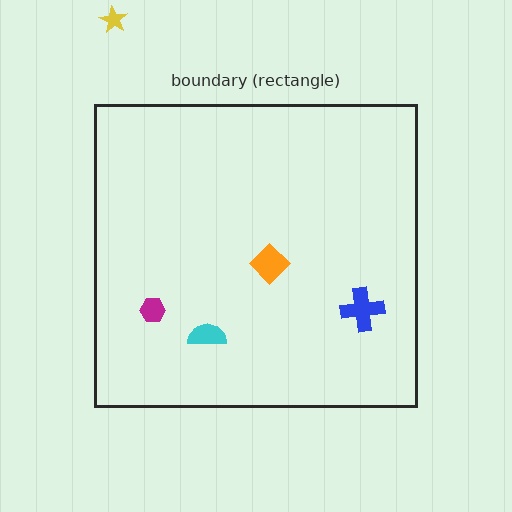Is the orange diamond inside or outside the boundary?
Inside.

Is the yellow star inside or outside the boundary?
Outside.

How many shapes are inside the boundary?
4 inside, 1 outside.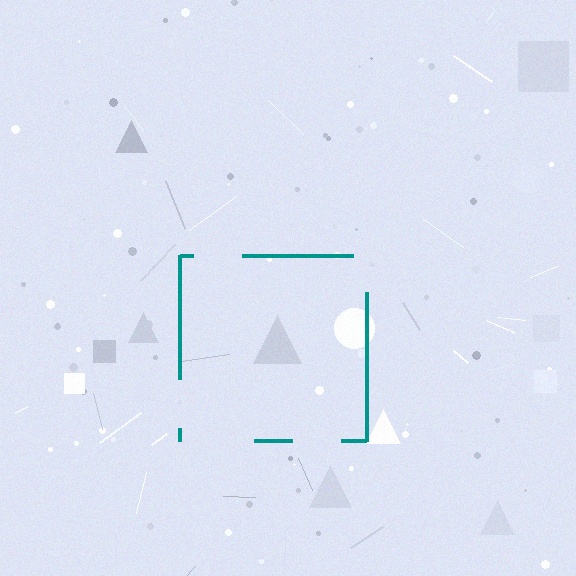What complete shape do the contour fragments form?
The contour fragments form a square.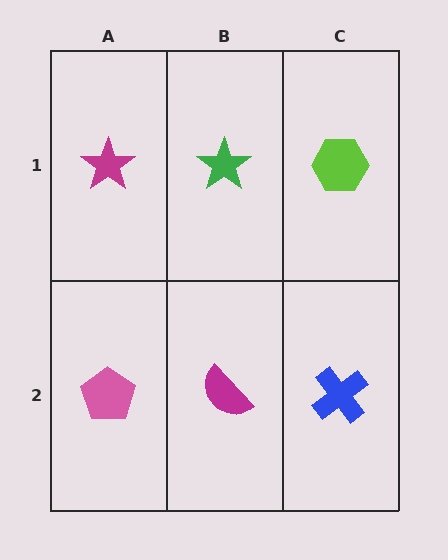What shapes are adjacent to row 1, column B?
A magenta semicircle (row 2, column B), a magenta star (row 1, column A), a lime hexagon (row 1, column C).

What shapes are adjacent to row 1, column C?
A blue cross (row 2, column C), a green star (row 1, column B).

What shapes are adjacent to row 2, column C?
A lime hexagon (row 1, column C), a magenta semicircle (row 2, column B).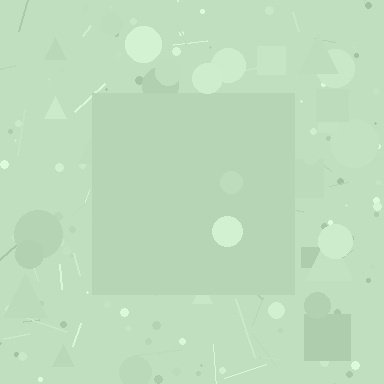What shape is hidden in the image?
A square is hidden in the image.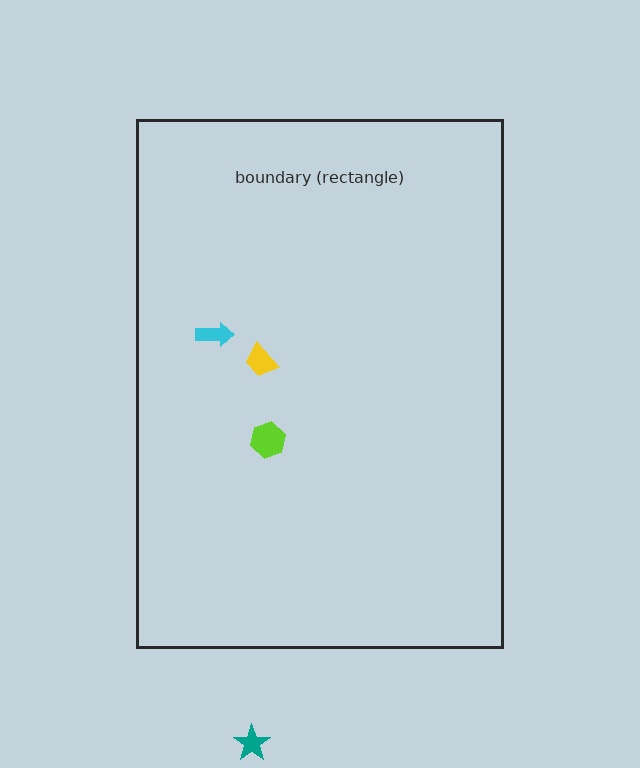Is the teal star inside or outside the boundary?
Outside.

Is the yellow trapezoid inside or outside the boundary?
Inside.